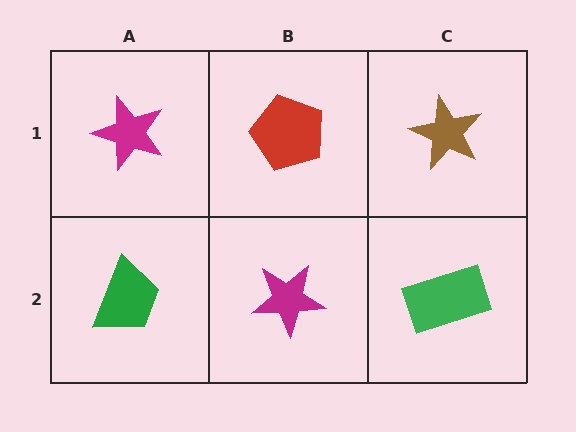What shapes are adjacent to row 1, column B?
A magenta star (row 2, column B), a magenta star (row 1, column A), a brown star (row 1, column C).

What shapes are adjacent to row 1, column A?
A green trapezoid (row 2, column A), a red pentagon (row 1, column B).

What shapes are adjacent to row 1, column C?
A green rectangle (row 2, column C), a red pentagon (row 1, column B).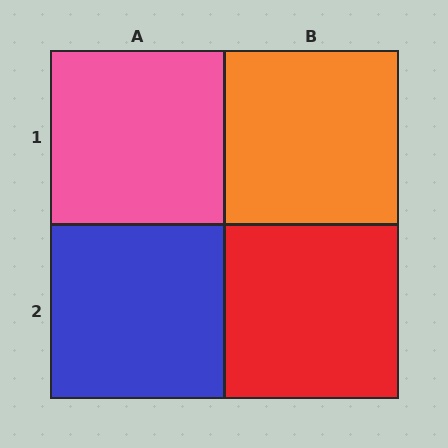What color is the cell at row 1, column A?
Pink.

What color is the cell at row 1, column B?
Orange.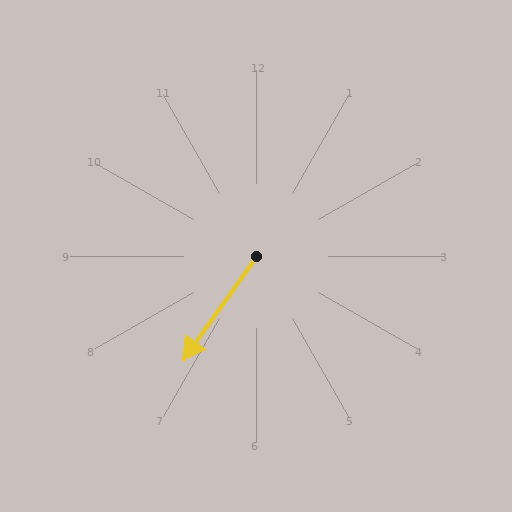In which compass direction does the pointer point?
Southwest.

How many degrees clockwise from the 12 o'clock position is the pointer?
Approximately 215 degrees.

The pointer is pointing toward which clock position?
Roughly 7 o'clock.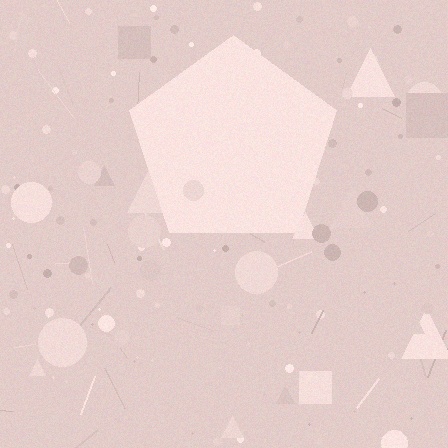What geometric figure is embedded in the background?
A pentagon is embedded in the background.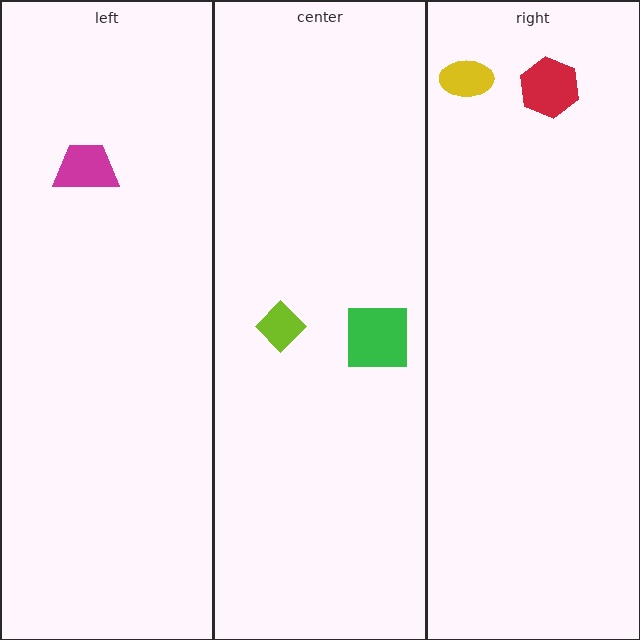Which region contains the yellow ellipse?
The right region.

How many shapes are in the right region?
2.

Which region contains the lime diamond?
The center region.